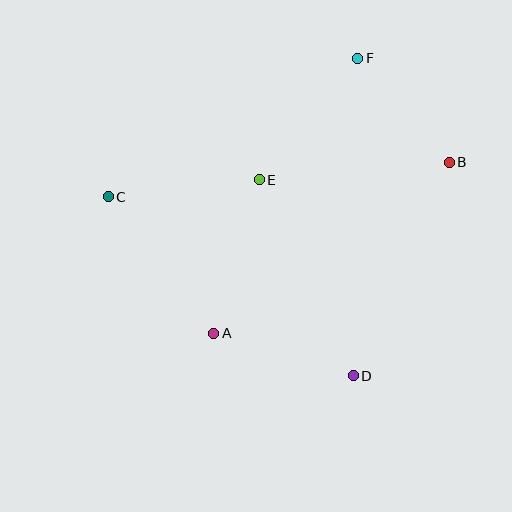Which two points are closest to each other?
Points B and F are closest to each other.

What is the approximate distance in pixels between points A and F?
The distance between A and F is approximately 310 pixels.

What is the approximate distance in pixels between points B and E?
The distance between B and E is approximately 191 pixels.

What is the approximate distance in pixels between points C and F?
The distance between C and F is approximately 285 pixels.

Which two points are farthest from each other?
Points B and C are farthest from each other.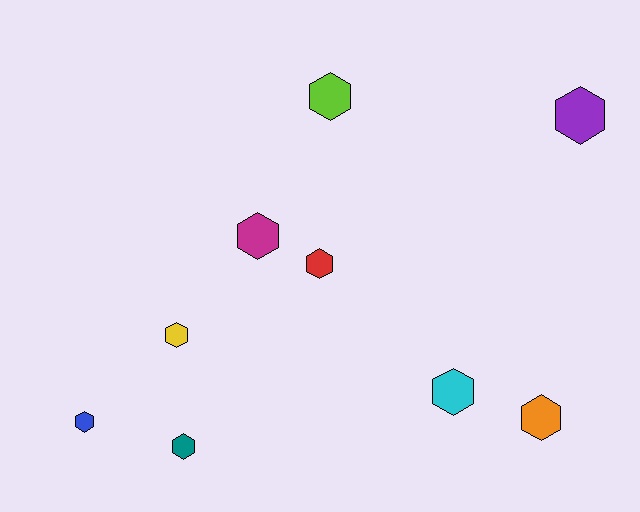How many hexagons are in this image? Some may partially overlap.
There are 9 hexagons.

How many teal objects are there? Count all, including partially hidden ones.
There is 1 teal object.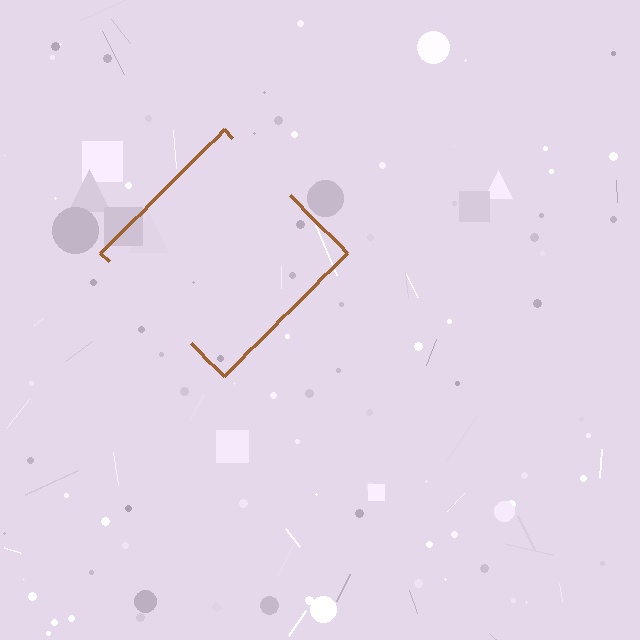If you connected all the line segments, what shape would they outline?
They would outline a diamond.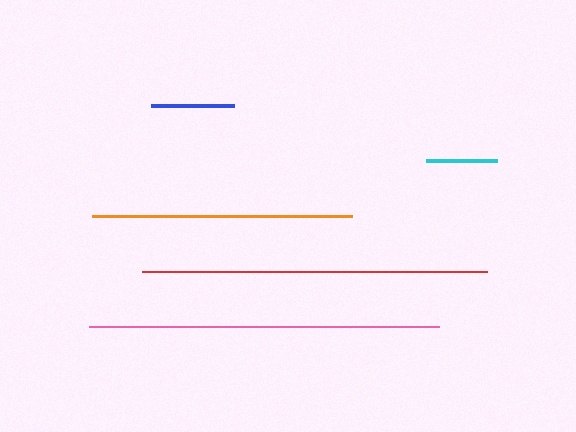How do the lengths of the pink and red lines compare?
The pink and red lines are approximately the same length.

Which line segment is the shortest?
The cyan line is the shortest at approximately 71 pixels.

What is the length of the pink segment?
The pink segment is approximately 350 pixels long.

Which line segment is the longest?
The pink line is the longest at approximately 350 pixels.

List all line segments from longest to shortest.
From longest to shortest: pink, red, orange, blue, cyan.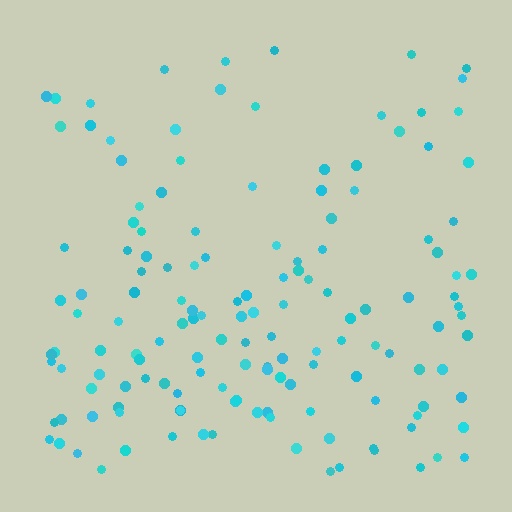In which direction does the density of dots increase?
From top to bottom, with the bottom side densest.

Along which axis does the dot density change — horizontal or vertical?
Vertical.